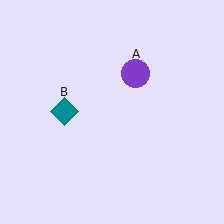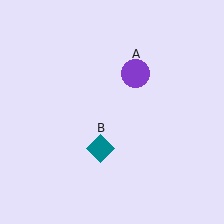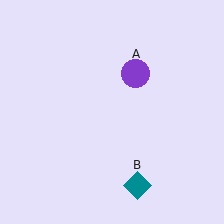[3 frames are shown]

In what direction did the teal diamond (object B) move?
The teal diamond (object B) moved down and to the right.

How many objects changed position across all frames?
1 object changed position: teal diamond (object B).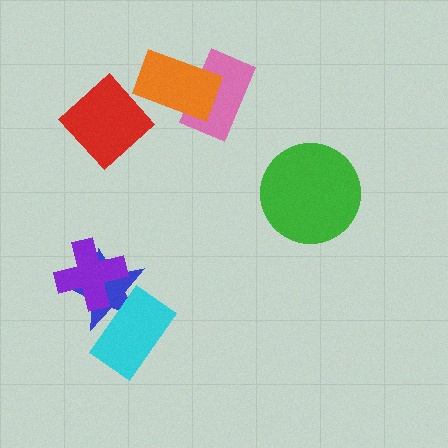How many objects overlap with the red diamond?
0 objects overlap with the red diamond.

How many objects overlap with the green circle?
0 objects overlap with the green circle.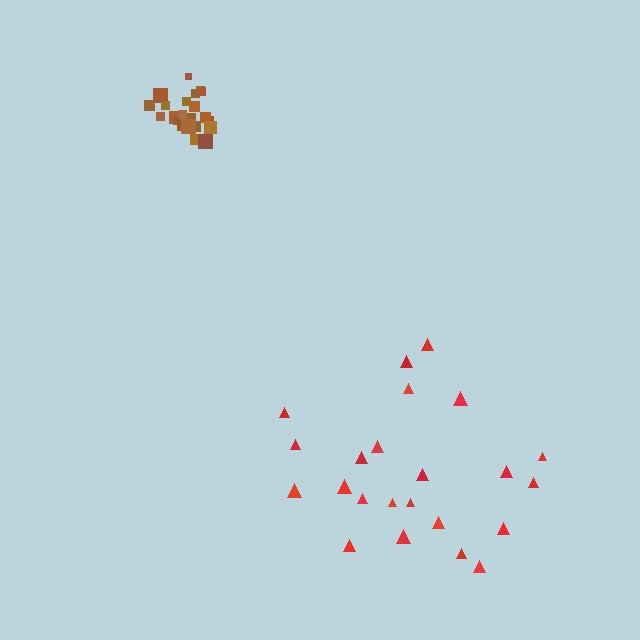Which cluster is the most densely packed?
Brown.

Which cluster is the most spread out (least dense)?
Red.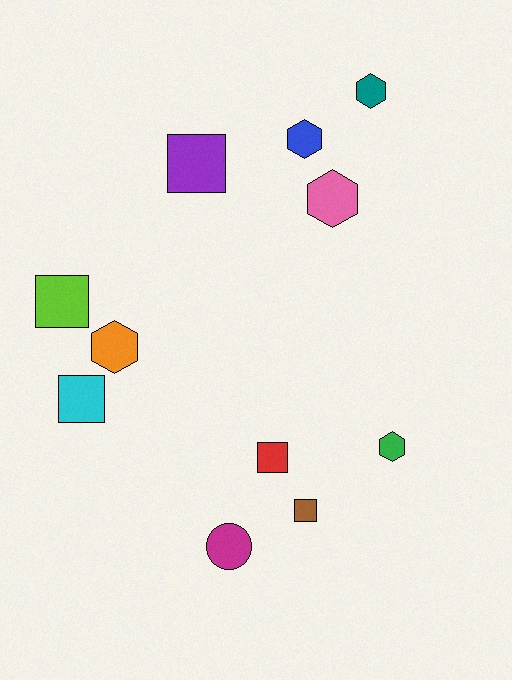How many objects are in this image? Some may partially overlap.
There are 11 objects.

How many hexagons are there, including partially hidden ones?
There are 5 hexagons.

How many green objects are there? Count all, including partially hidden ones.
There is 1 green object.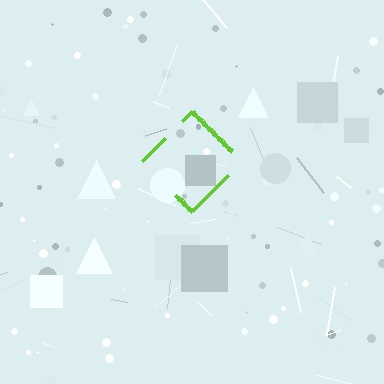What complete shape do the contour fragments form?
The contour fragments form a diamond.